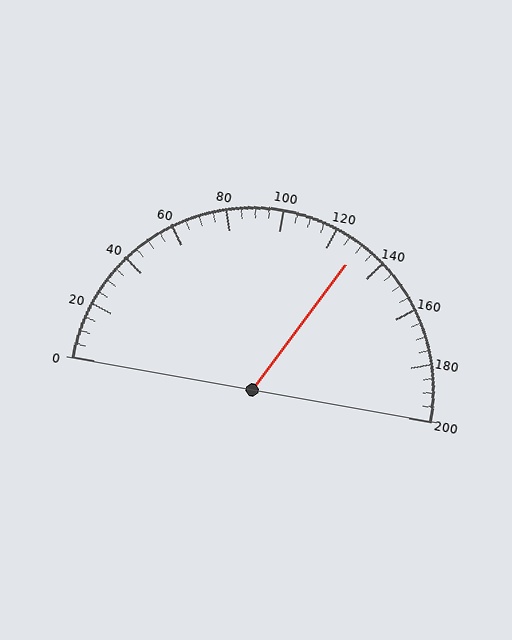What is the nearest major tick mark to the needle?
The nearest major tick mark is 120.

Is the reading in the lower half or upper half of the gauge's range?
The reading is in the upper half of the range (0 to 200).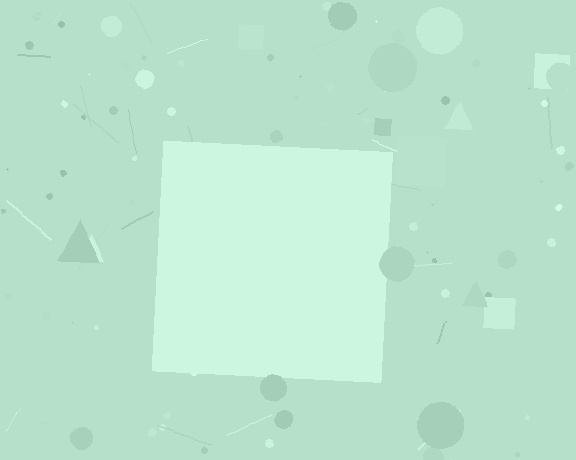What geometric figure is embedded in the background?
A square is embedded in the background.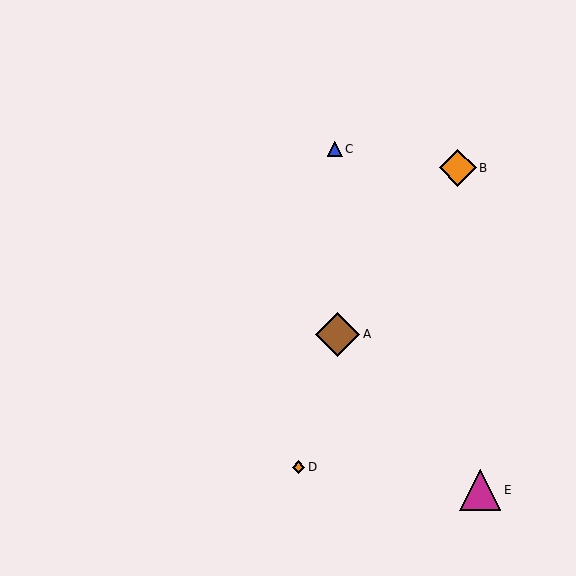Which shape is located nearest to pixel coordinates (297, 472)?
The orange diamond (labeled D) at (299, 467) is nearest to that location.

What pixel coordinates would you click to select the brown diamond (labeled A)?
Click at (338, 334) to select the brown diamond A.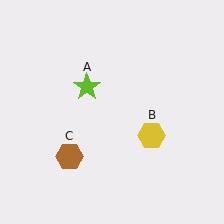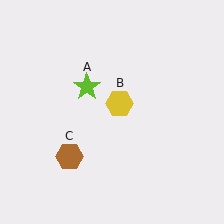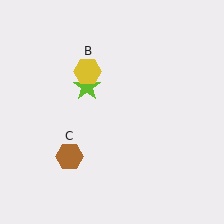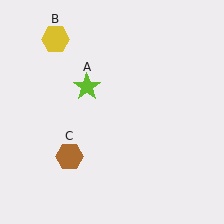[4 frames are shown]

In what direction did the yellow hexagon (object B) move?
The yellow hexagon (object B) moved up and to the left.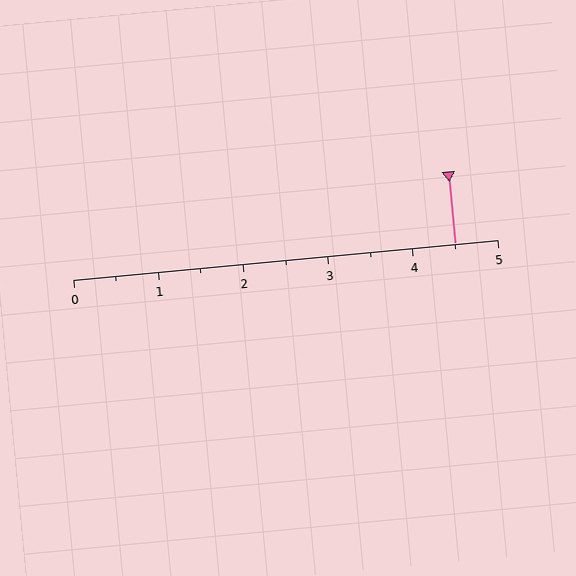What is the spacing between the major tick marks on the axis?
The major ticks are spaced 1 apart.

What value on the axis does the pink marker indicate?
The marker indicates approximately 4.5.